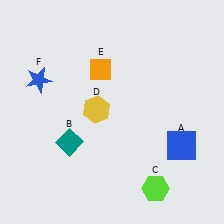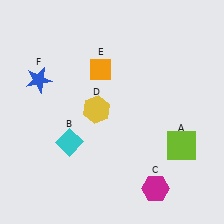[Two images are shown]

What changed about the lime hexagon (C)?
In Image 1, C is lime. In Image 2, it changed to magenta.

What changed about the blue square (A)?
In Image 1, A is blue. In Image 2, it changed to lime.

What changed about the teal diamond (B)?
In Image 1, B is teal. In Image 2, it changed to cyan.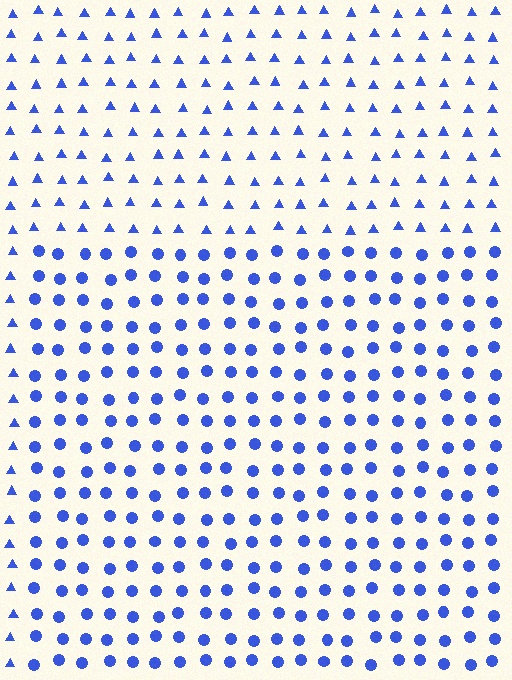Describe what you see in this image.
The image is filled with small blue elements arranged in a uniform grid. A rectangle-shaped region contains circles, while the surrounding area contains triangles. The boundary is defined purely by the change in element shape.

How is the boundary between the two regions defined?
The boundary is defined by a change in element shape: circles inside vs. triangles outside. All elements share the same color and spacing.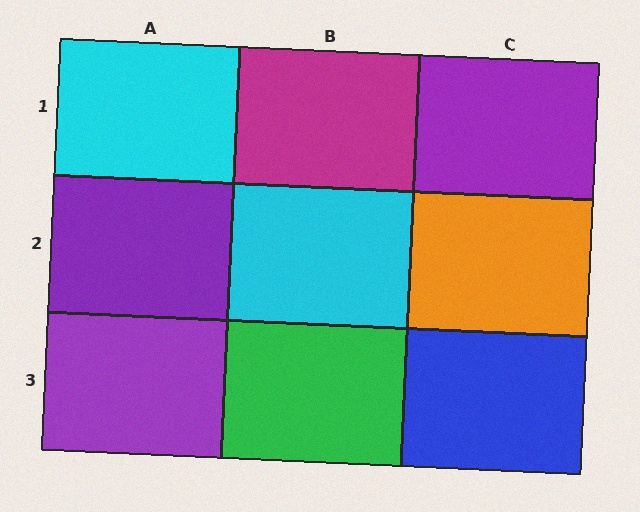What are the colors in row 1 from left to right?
Cyan, magenta, purple.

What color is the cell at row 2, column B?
Cyan.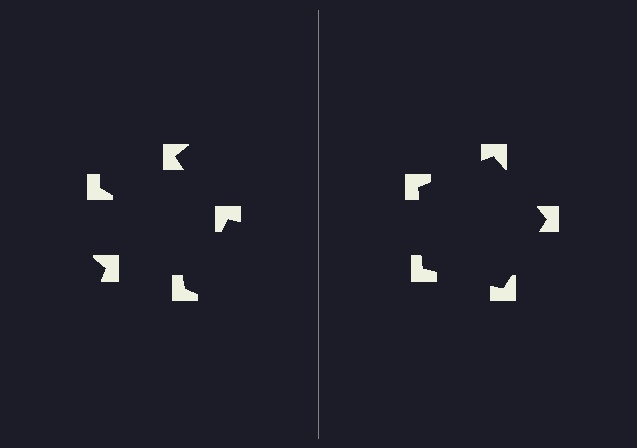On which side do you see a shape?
An illusory pentagon appears on the right side. On the left side the wedge cuts are rotated, so no coherent shape forms.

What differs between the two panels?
The notched squares are positioned identically on both sides; only the wedge orientations differ. On the right they align to a pentagon; on the left they are misaligned.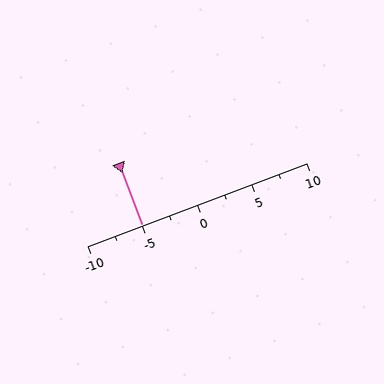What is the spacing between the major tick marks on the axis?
The major ticks are spaced 5 apart.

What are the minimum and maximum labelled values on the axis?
The axis runs from -10 to 10.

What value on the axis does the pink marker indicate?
The marker indicates approximately -5.